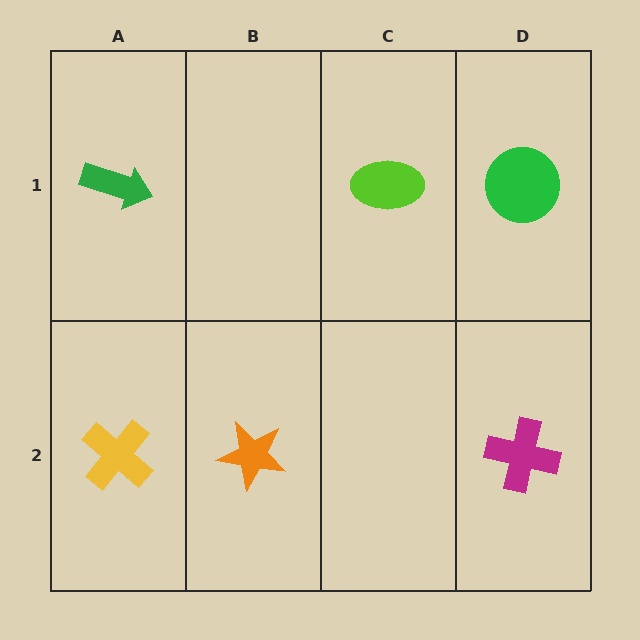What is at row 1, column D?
A green circle.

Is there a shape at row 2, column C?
No, that cell is empty.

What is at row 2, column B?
An orange star.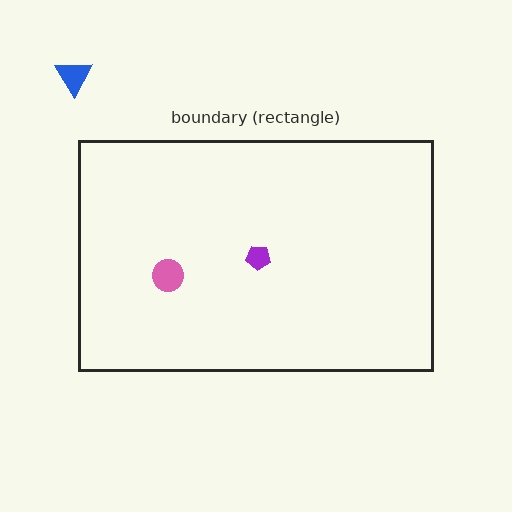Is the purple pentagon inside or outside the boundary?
Inside.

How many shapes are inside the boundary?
2 inside, 1 outside.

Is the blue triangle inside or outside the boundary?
Outside.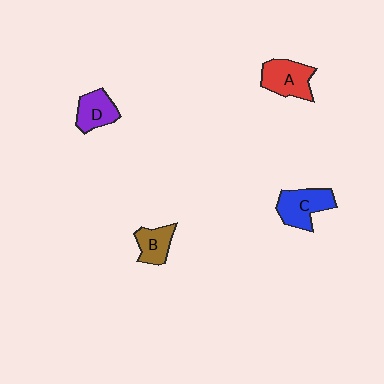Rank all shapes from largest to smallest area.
From largest to smallest: C (blue), A (red), D (purple), B (brown).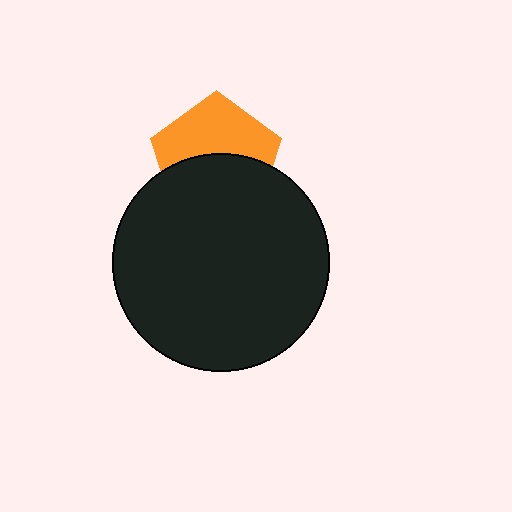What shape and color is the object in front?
The object in front is a black circle.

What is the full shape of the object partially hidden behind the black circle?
The partially hidden object is an orange pentagon.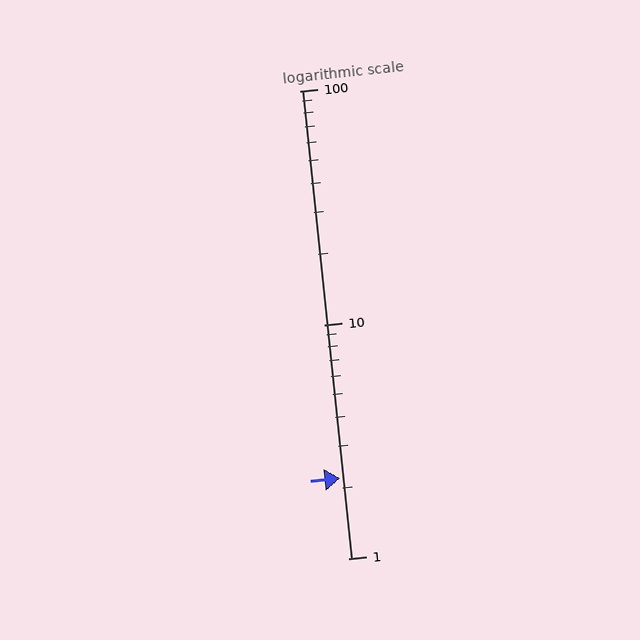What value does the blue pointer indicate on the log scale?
The pointer indicates approximately 2.2.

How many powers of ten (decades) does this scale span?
The scale spans 2 decades, from 1 to 100.